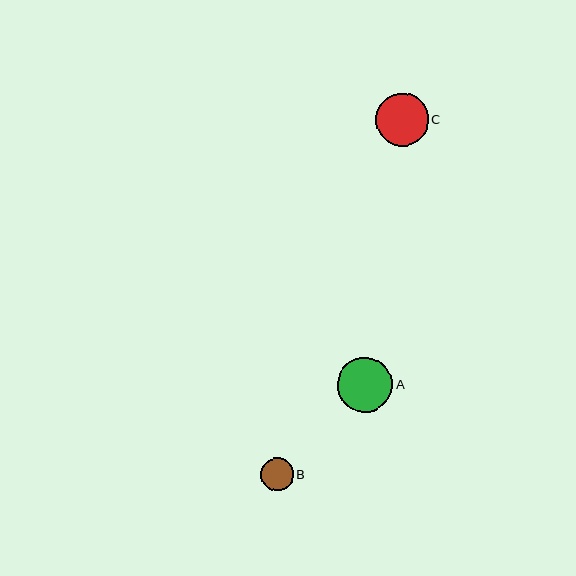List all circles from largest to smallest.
From largest to smallest: A, C, B.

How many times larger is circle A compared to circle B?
Circle A is approximately 1.7 times the size of circle B.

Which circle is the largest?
Circle A is the largest with a size of approximately 56 pixels.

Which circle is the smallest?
Circle B is the smallest with a size of approximately 33 pixels.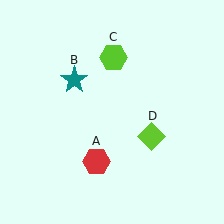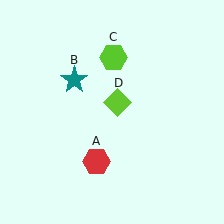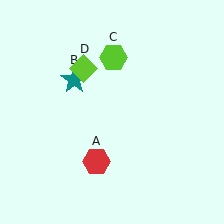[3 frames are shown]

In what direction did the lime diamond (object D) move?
The lime diamond (object D) moved up and to the left.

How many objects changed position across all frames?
1 object changed position: lime diamond (object D).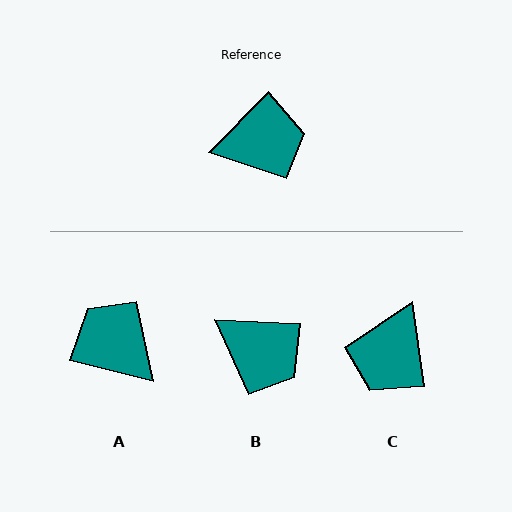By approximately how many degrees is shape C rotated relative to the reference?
Approximately 127 degrees clockwise.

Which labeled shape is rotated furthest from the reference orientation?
C, about 127 degrees away.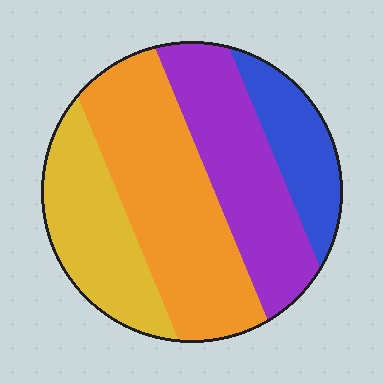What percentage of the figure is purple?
Purple covers 27% of the figure.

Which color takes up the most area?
Orange, at roughly 35%.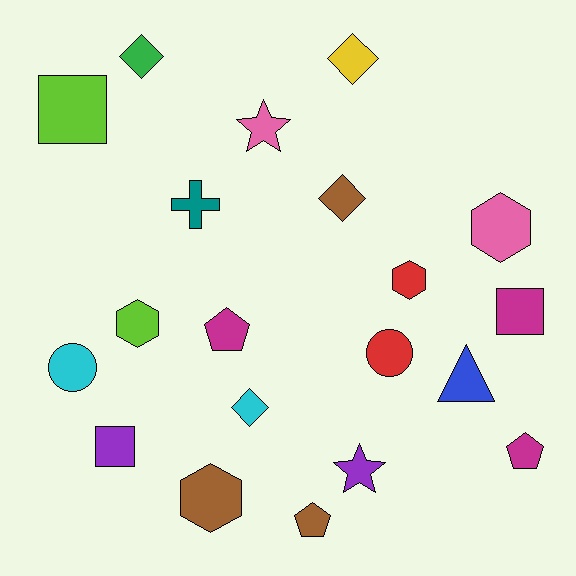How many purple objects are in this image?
There are 2 purple objects.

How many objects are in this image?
There are 20 objects.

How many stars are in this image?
There are 2 stars.